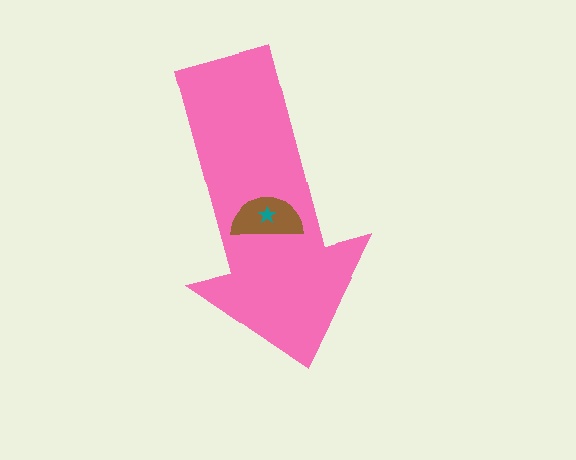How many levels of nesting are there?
3.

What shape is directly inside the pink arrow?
The brown semicircle.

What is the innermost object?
The teal star.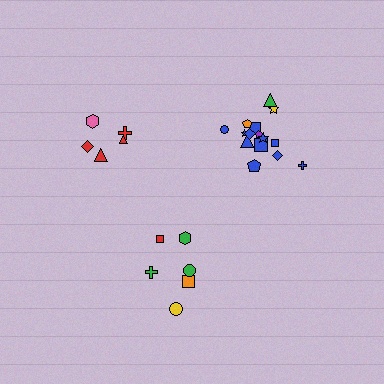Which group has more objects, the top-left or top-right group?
The top-right group.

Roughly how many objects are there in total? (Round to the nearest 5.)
Roughly 25 objects in total.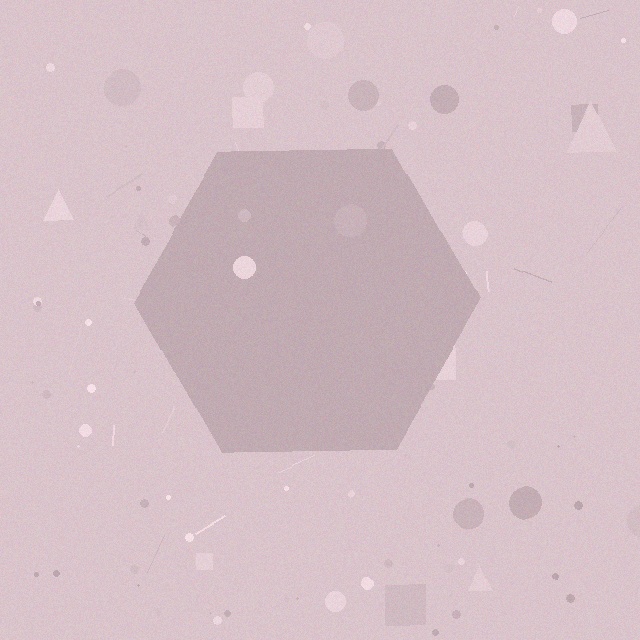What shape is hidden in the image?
A hexagon is hidden in the image.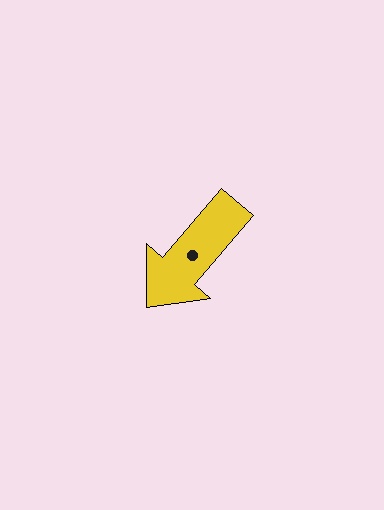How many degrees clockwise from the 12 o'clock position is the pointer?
Approximately 221 degrees.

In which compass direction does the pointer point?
Southwest.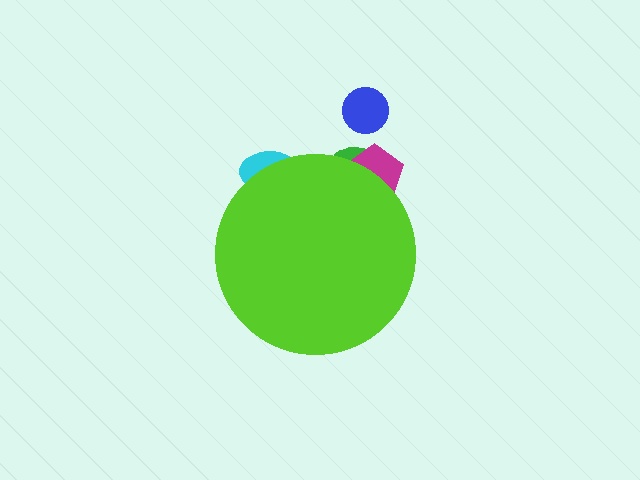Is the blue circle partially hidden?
No, the blue circle is fully visible.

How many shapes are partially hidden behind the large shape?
3 shapes are partially hidden.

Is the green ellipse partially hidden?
Yes, the green ellipse is partially hidden behind the lime circle.